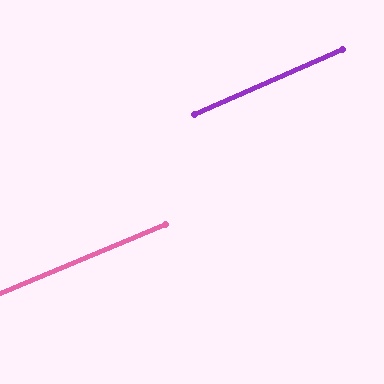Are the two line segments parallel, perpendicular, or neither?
Parallel — their directions differ by only 1.1°.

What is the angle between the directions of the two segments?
Approximately 1 degree.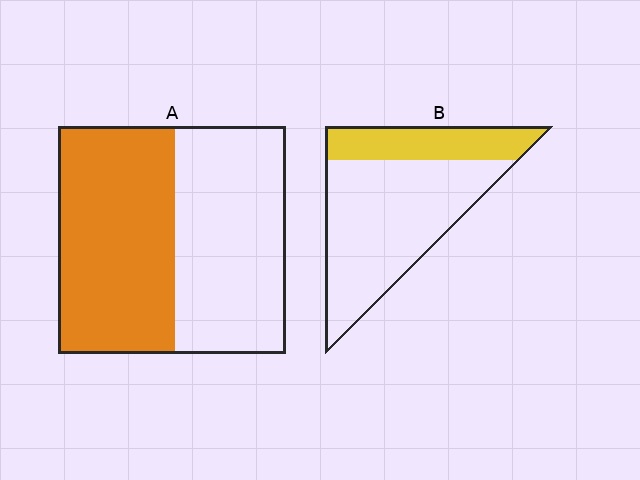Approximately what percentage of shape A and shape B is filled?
A is approximately 50% and B is approximately 30%.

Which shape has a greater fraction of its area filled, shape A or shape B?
Shape A.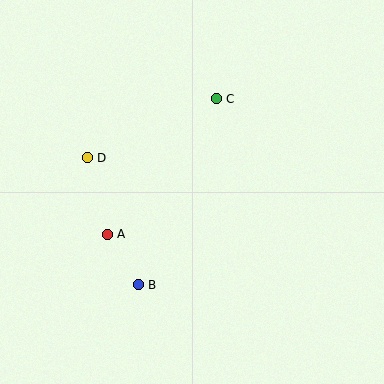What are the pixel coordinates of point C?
Point C is at (216, 99).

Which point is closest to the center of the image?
Point A at (107, 234) is closest to the center.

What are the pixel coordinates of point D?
Point D is at (87, 158).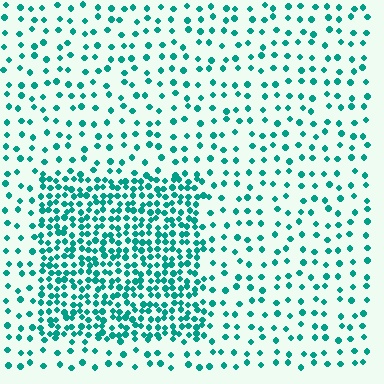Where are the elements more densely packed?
The elements are more densely packed inside the rectangle boundary.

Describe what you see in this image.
The image contains small teal elements arranged at two different densities. A rectangle-shaped region is visible where the elements are more densely packed than the surrounding area.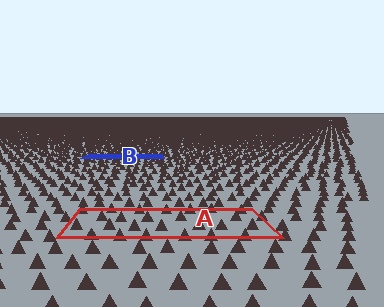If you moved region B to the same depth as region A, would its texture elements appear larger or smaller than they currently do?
They would appear larger. At a closer depth, the same texture elements are projected at a bigger on-screen size.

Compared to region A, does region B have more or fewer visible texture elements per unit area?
Region B has more texture elements per unit area — they are packed more densely because it is farther away.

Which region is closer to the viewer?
Region A is closer. The texture elements there are larger and more spread out.